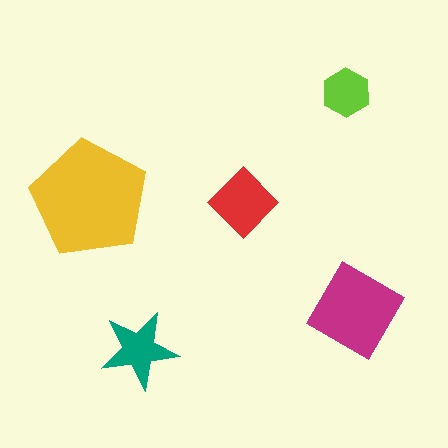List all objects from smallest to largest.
The lime hexagon, the teal star, the red diamond, the magenta square, the yellow pentagon.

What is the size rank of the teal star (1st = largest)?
4th.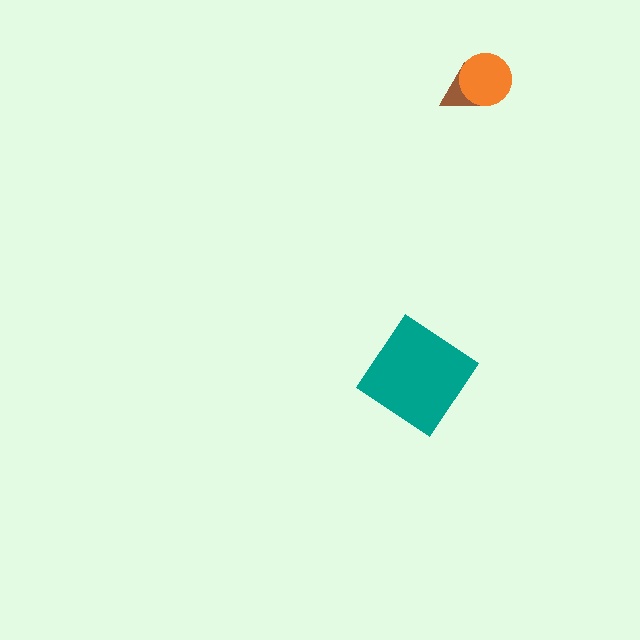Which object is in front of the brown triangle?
The orange circle is in front of the brown triangle.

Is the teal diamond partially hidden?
No, no other shape covers it.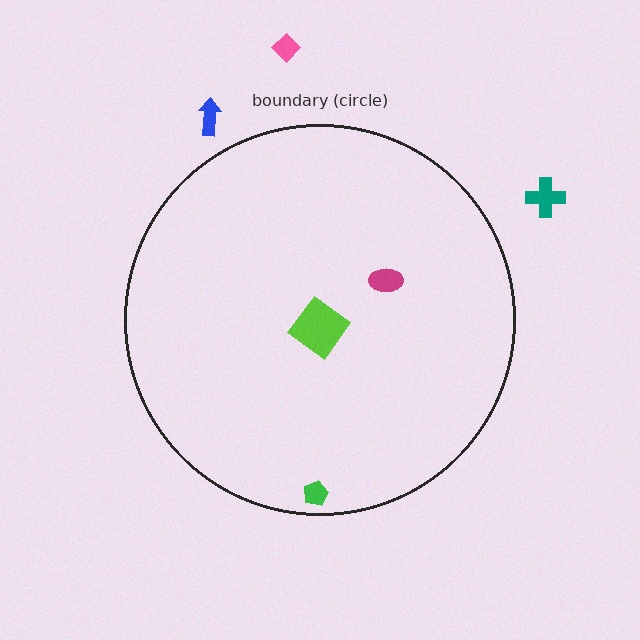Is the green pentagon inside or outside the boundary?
Inside.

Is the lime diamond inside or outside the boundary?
Inside.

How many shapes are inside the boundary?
3 inside, 3 outside.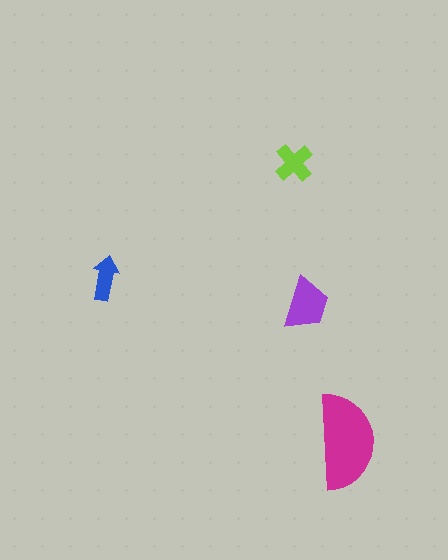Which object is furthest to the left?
The blue arrow is leftmost.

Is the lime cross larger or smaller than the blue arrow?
Larger.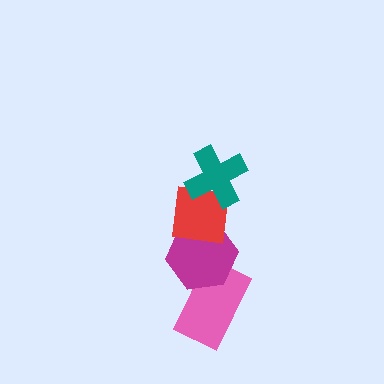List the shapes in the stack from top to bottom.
From top to bottom: the teal cross, the red square, the magenta hexagon, the pink rectangle.